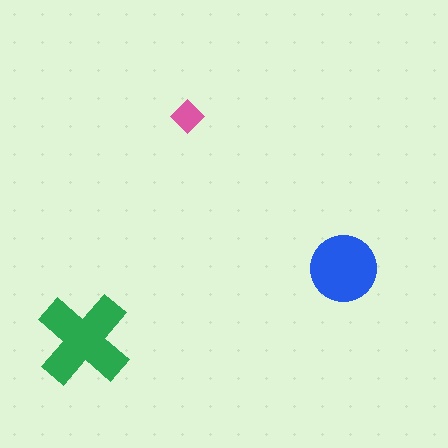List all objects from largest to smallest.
The green cross, the blue circle, the pink diamond.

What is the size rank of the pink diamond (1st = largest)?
3rd.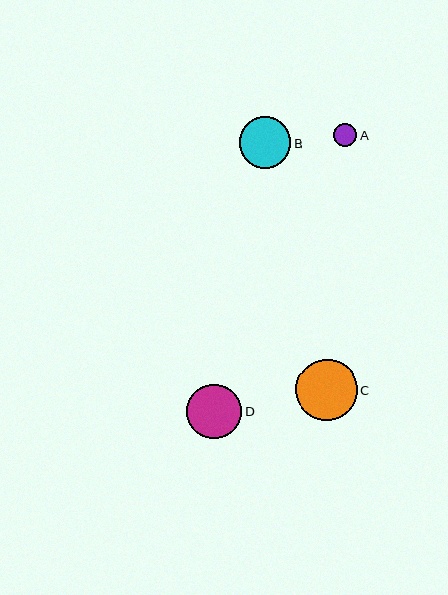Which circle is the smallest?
Circle A is the smallest with a size of approximately 23 pixels.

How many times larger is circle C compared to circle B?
Circle C is approximately 1.2 times the size of circle B.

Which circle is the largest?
Circle C is the largest with a size of approximately 61 pixels.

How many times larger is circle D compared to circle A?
Circle D is approximately 2.4 times the size of circle A.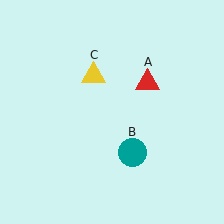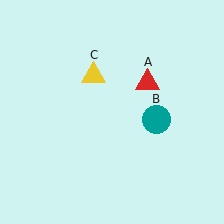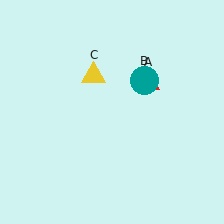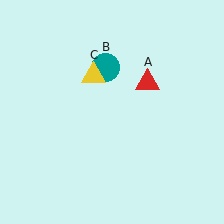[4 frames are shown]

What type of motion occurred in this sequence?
The teal circle (object B) rotated counterclockwise around the center of the scene.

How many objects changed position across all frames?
1 object changed position: teal circle (object B).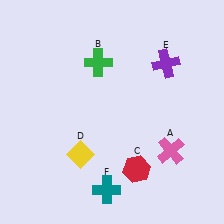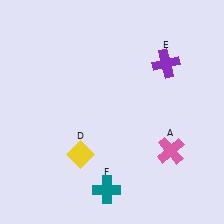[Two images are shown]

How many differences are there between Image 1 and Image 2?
There are 2 differences between the two images.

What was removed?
The green cross (B), the red hexagon (C) were removed in Image 2.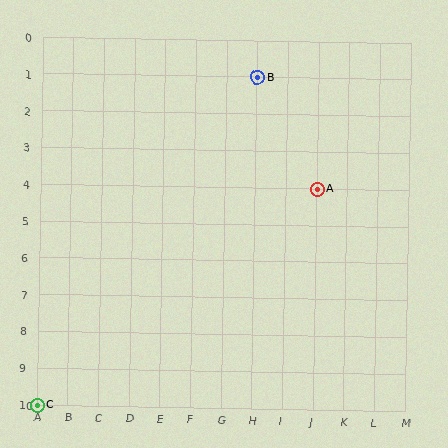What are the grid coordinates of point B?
Point B is at grid coordinates (H, 1).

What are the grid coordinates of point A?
Point A is at grid coordinates (J, 4).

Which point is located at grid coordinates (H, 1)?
Point B is at (H, 1).